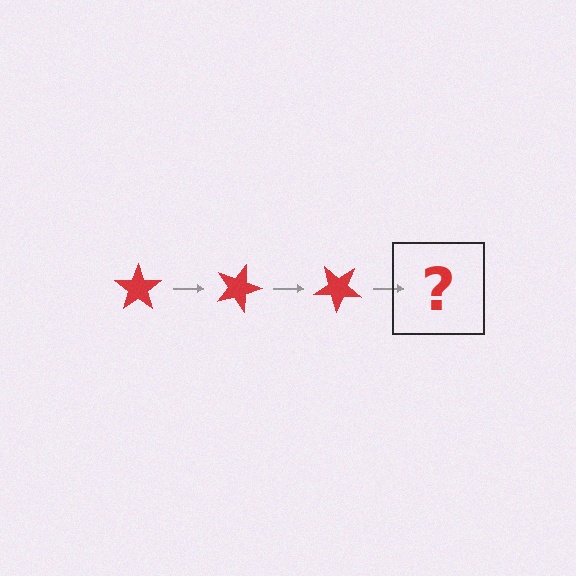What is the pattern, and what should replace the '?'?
The pattern is that the star rotates 20 degrees each step. The '?' should be a red star rotated 60 degrees.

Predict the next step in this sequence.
The next step is a red star rotated 60 degrees.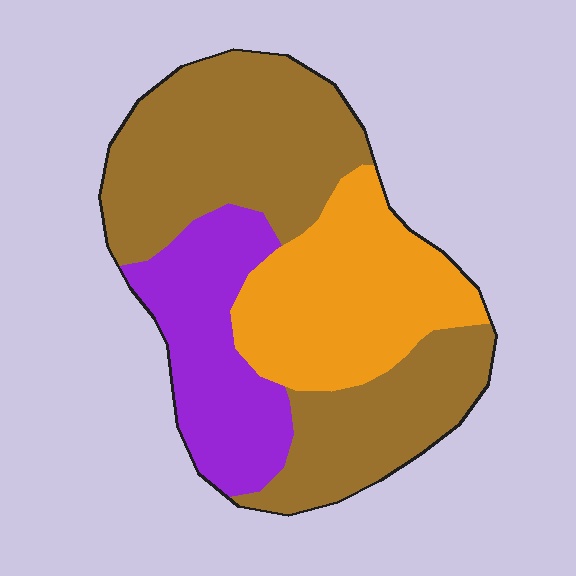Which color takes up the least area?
Purple, at roughly 20%.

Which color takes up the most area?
Brown, at roughly 50%.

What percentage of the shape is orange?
Orange covers roughly 30% of the shape.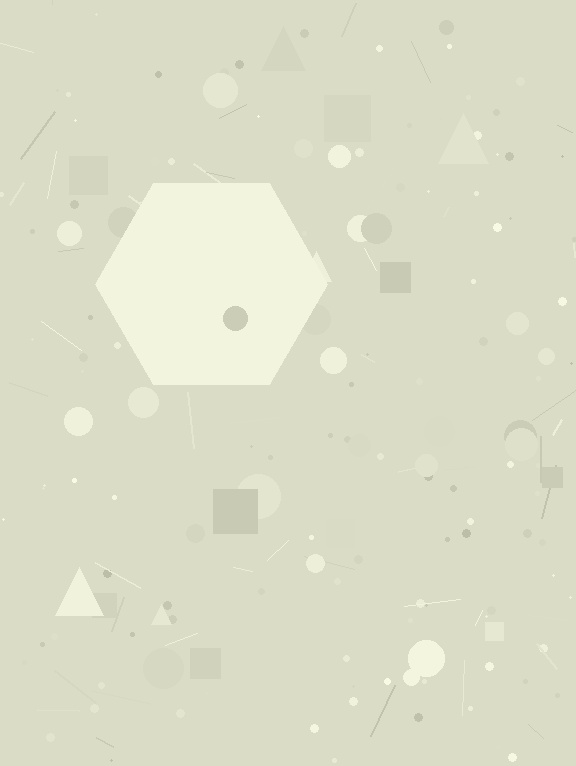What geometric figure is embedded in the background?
A hexagon is embedded in the background.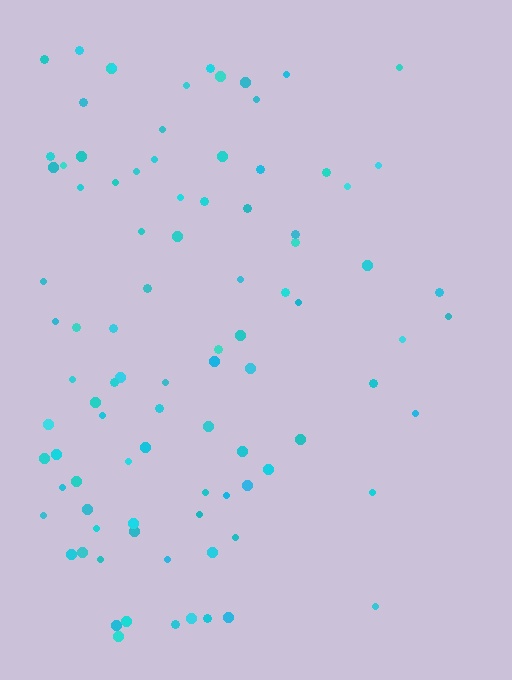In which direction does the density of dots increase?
From right to left, with the left side densest.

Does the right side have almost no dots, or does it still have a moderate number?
Still a moderate number, just noticeably fewer than the left.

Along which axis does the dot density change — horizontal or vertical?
Horizontal.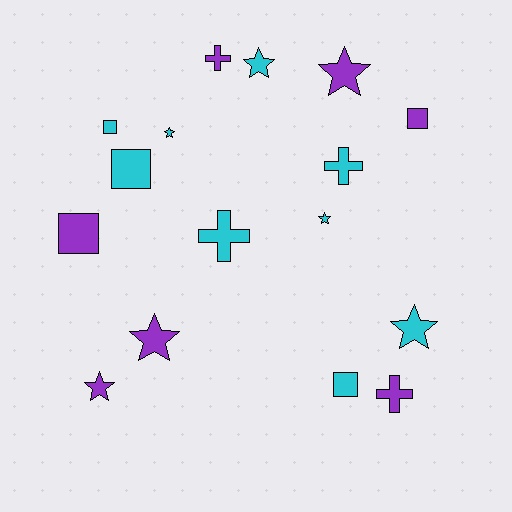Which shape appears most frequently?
Star, with 7 objects.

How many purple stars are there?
There are 3 purple stars.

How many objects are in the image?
There are 16 objects.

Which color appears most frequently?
Cyan, with 9 objects.